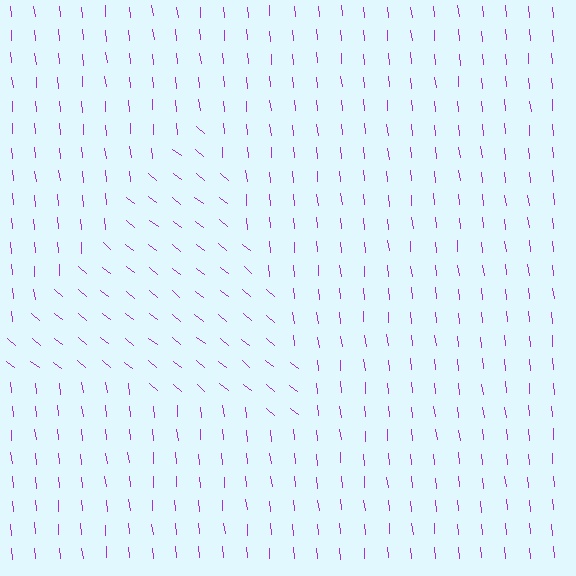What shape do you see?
I see a triangle.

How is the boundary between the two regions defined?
The boundary is defined purely by a change in line orientation (approximately 45 degrees difference). All lines are the same color and thickness.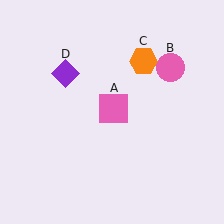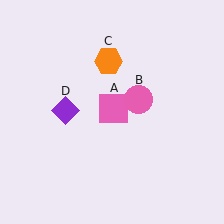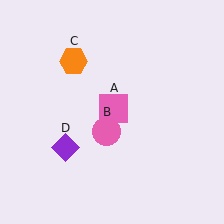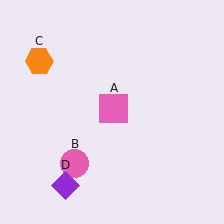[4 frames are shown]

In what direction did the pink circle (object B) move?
The pink circle (object B) moved down and to the left.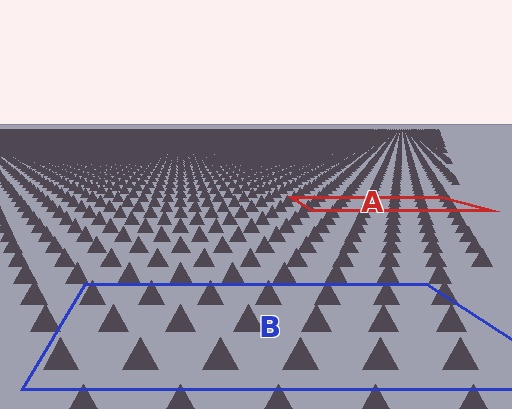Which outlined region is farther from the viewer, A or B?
Region A is farther from the viewer — the texture elements inside it appear smaller and more densely packed.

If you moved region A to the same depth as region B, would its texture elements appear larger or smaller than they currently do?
They would appear larger. At a closer depth, the same texture elements are projected at a bigger on-screen size.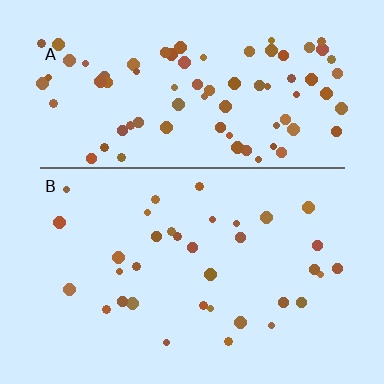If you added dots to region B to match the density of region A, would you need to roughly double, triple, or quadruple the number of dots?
Approximately double.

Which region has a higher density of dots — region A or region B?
A (the top).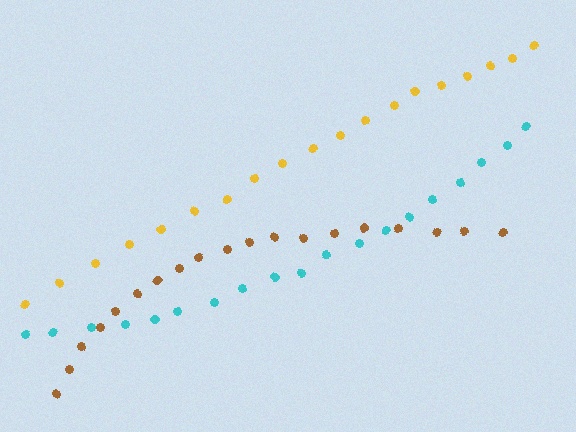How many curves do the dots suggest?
There are 3 distinct paths.